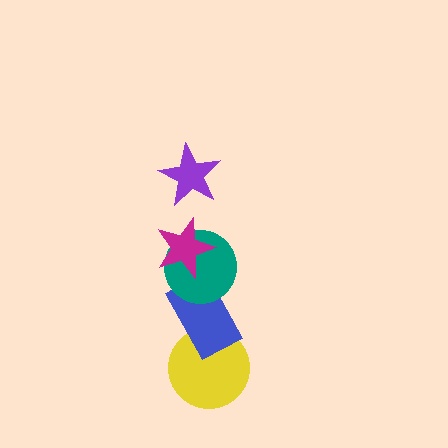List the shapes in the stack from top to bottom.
From top to bottom: the purple star, the magenta star, the teal circle, the blue rectangle, the yellow circle.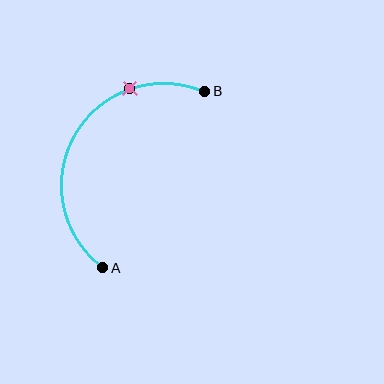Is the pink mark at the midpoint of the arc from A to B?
No. The pink mark lies on the arc but is closer to endpoint B. The arc midpoint would be at the point on the curve equidistant along the arc from both A and B.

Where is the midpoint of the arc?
The arc midpoint is the point on the curve farthest from the straight line joining A and B. It sits to the left of that line.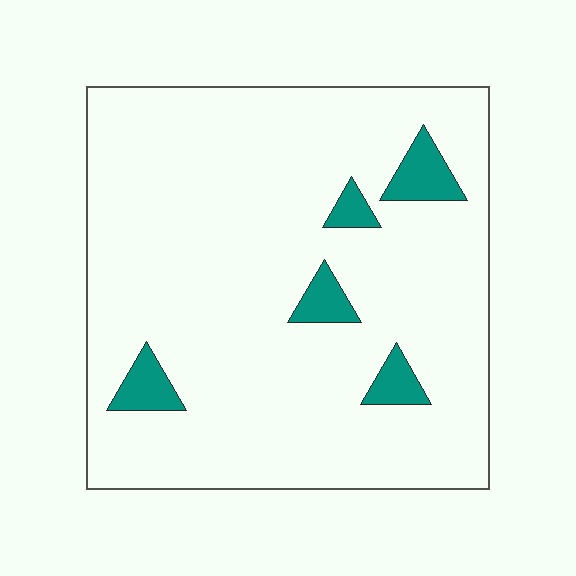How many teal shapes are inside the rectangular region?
5.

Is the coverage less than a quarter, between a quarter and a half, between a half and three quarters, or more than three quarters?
Less than a quarter.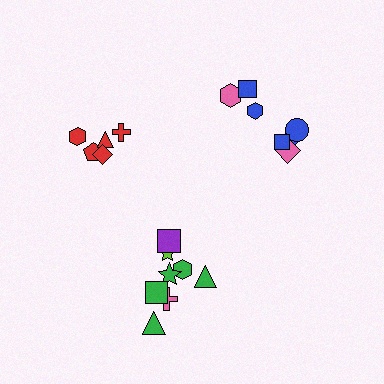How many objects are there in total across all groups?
There are 20 objects.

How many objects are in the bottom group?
There are 8 objects.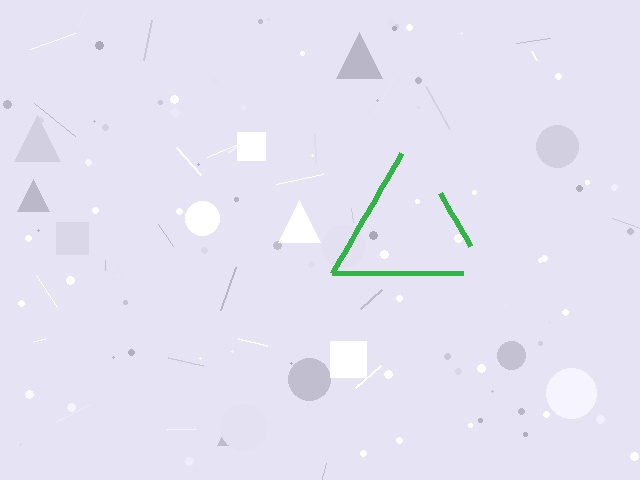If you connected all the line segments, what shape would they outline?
They would outline a triangle.